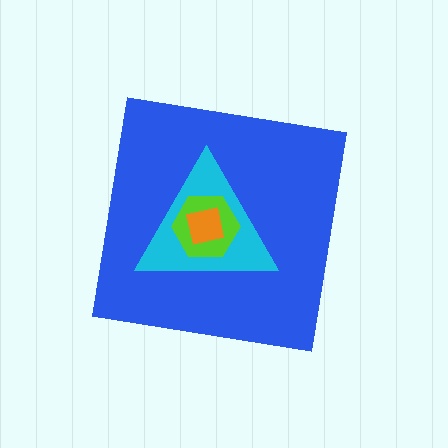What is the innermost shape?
The orange square.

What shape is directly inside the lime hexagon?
The orange square.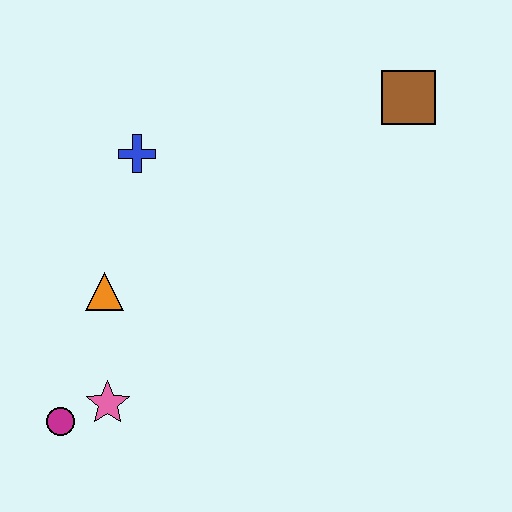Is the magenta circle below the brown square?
Yes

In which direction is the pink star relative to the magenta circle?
The pink star is to the right of the magenta circle.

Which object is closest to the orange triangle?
The pink star is closest to the orange triangle.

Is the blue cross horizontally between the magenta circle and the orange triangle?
No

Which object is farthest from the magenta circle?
The brown square is farthest from the magenta circle.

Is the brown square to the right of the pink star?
Yes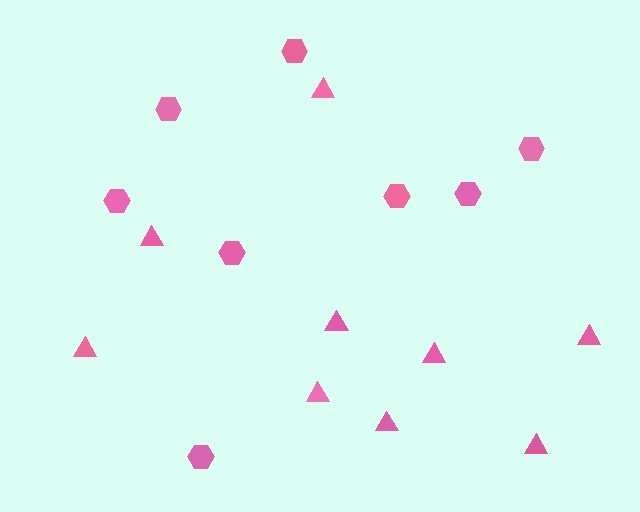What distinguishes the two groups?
There are 2 groups: one group of triangles (9) and one group of hexagons (8).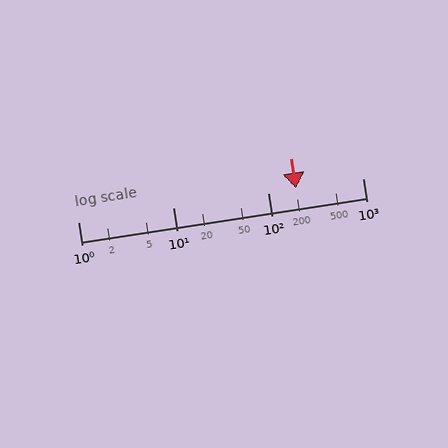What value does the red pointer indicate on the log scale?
The pointer indicates approximately 200.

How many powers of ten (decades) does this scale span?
The scale spans 3 decades, from 1 to 1000.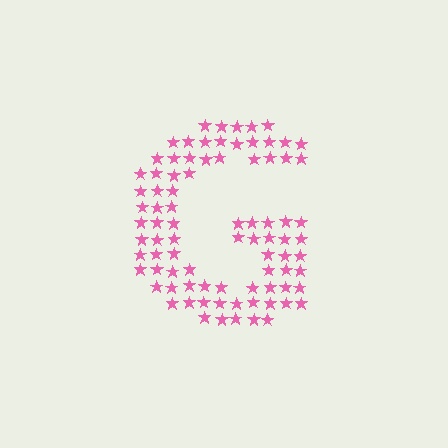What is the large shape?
The large shape is the letter G.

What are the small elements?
The small elements are stars.